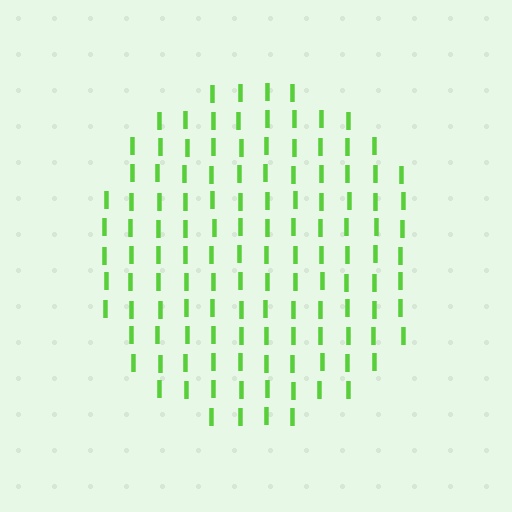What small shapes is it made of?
It is made of small letter I's.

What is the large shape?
The large shape is a circle.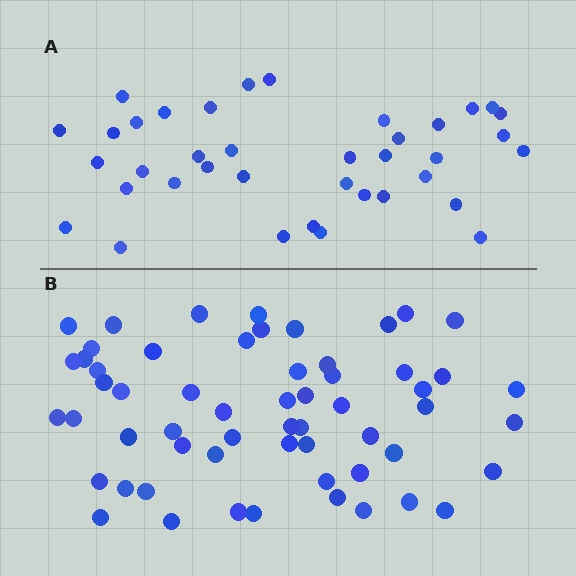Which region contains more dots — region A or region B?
Region B (the bottom region) has more dots.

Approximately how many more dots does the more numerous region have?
Region B has approximately 20 more dots than region A.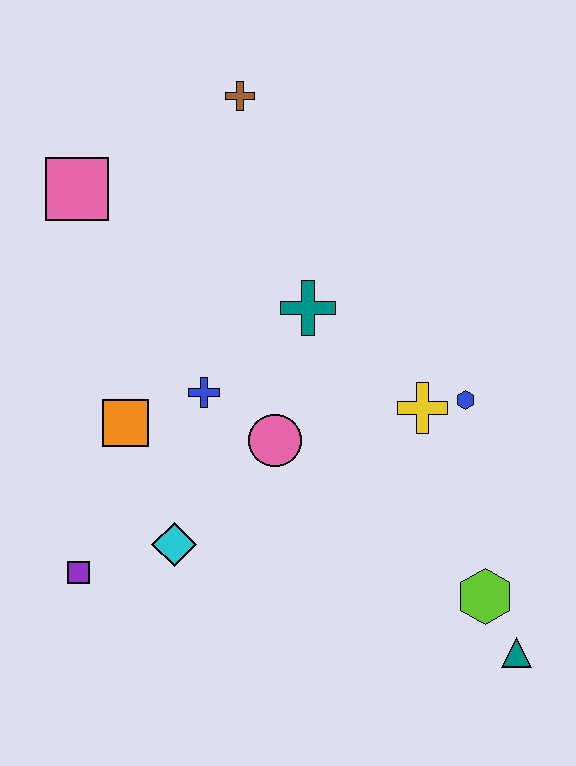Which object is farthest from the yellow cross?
The pink square is farthest from the yellow cross.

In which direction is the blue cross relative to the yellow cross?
The blue cross is to the left of the yellow cross.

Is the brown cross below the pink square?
No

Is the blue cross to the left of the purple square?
No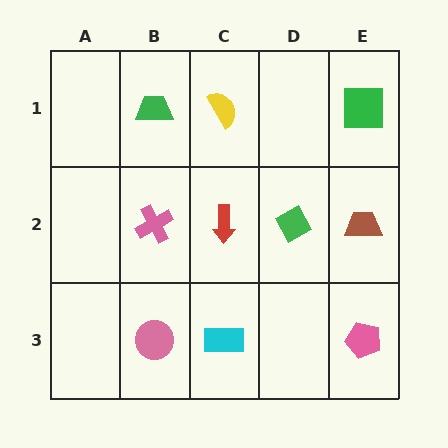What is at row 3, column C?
A cyan rectangle.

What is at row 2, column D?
A green diamond.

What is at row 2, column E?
A brown trapezoid.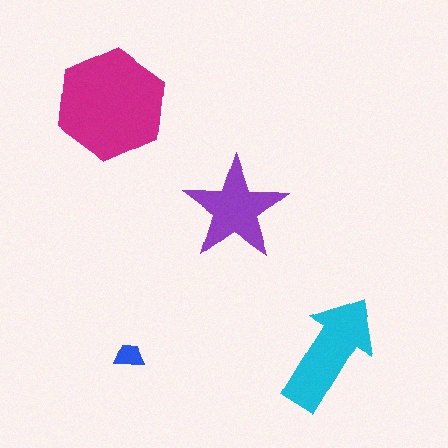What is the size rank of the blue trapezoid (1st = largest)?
4th.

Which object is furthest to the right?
The cyan arrow is rightmost.